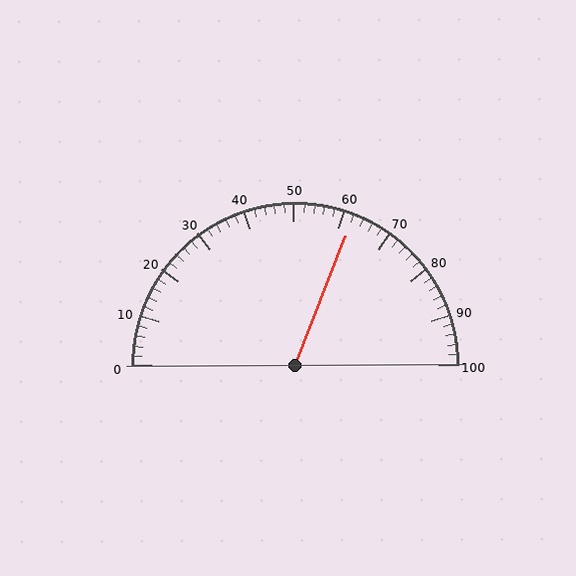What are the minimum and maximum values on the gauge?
The gauge ranges from 0 to 100.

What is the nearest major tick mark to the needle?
The nearest major tick mark is 60.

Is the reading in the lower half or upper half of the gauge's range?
The reading is in the upper half of the range (0 to 100).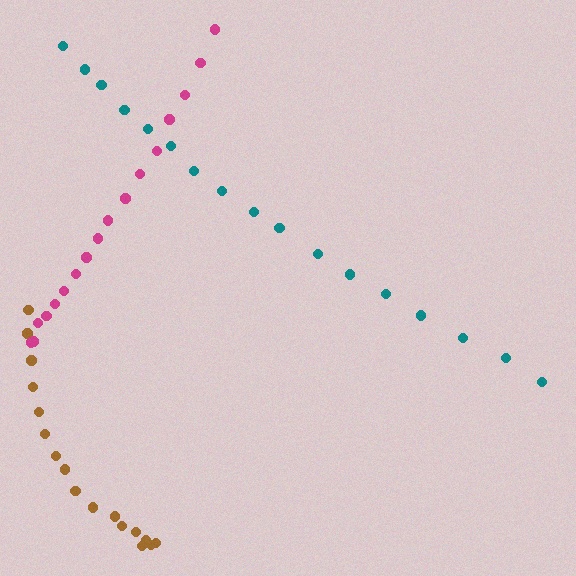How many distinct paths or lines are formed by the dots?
There are 3 distinct paths.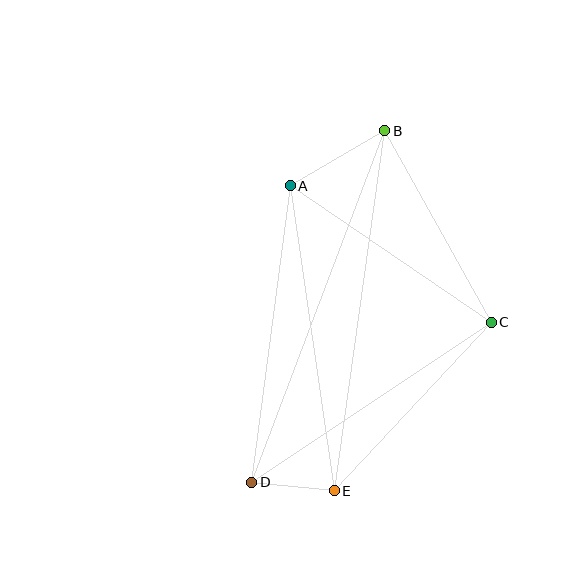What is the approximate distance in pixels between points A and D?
The distance between A and D is approximately 299 pixels.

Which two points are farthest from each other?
Points B and D are farthest from each other.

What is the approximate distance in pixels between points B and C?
The distance between B and C is approximately 219 pixels.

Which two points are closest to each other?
Points D and E are closest to each other.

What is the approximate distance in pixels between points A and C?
The distance between A and C is approximately 243 pixels.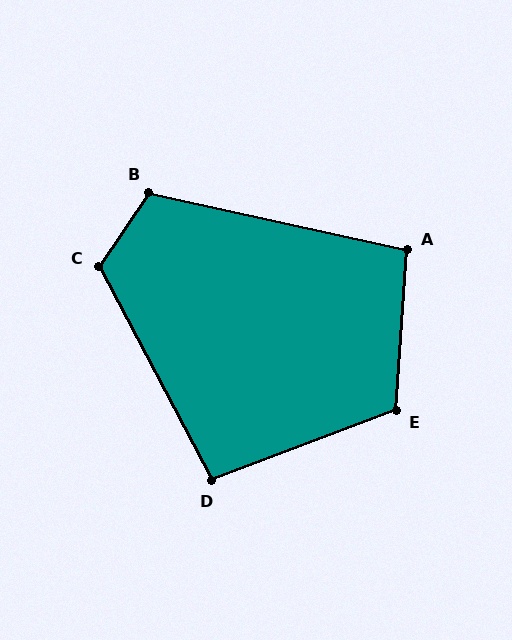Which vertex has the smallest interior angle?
D, at approximately 97 degrees.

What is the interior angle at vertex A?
Approximately 99 degrees (obtuse).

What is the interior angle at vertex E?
Approximately 115 degrees (obtuse).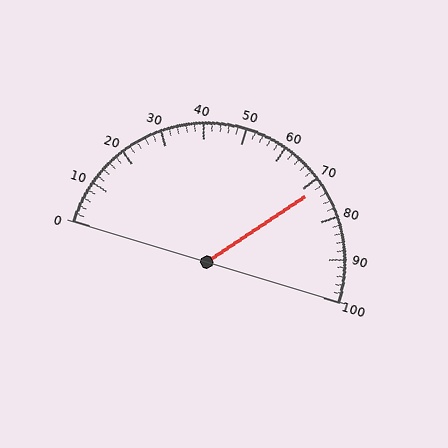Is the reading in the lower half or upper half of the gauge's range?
The reading is in the upper half of the range (0 to 100).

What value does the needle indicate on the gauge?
The needle indicates approximately 72.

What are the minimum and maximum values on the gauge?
The gauge ranges from 0 to 100.